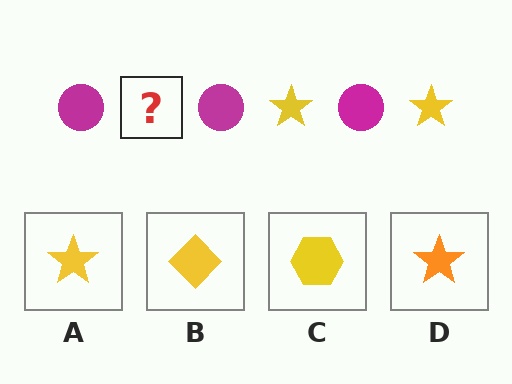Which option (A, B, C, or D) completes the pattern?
A.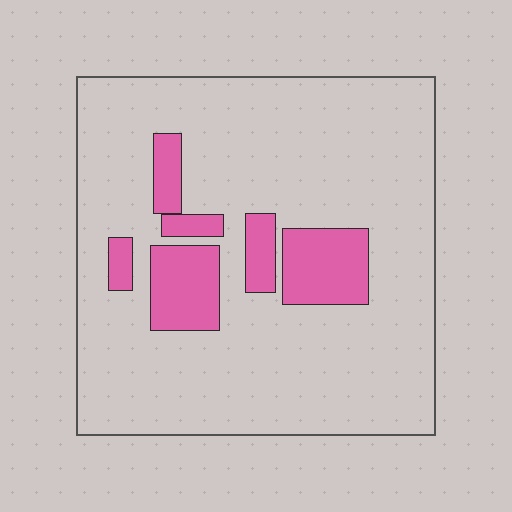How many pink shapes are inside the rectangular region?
6.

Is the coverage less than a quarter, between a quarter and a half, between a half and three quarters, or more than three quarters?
Less than a quarter.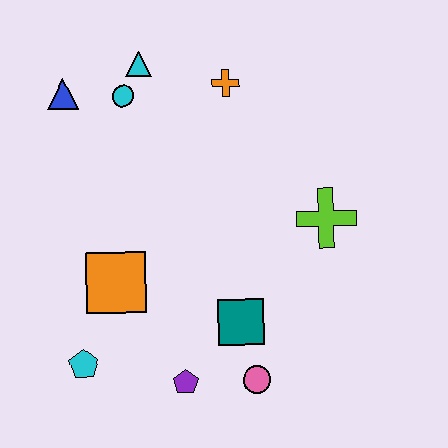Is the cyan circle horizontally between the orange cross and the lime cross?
No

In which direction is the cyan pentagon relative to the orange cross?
The cyan pentagon is below the orange cross.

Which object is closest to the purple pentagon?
The pink circle is closest to the purple pentagon.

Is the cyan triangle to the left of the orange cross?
Yes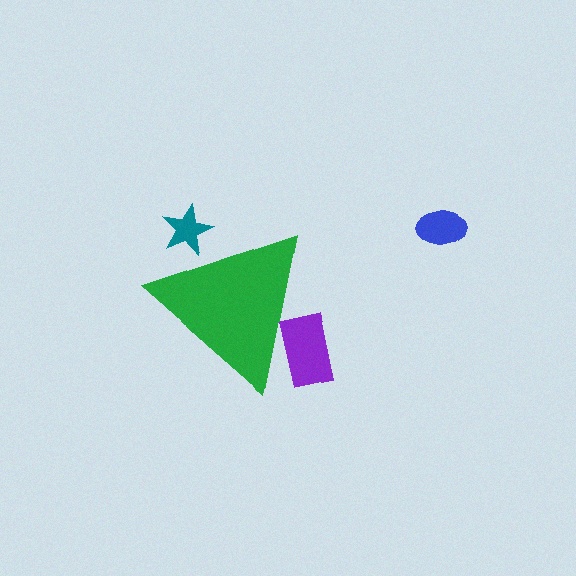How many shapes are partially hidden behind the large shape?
2 shapes are partially hidden.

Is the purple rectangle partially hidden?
Yes, the purple rectangle is partially hidden behind the green triangle.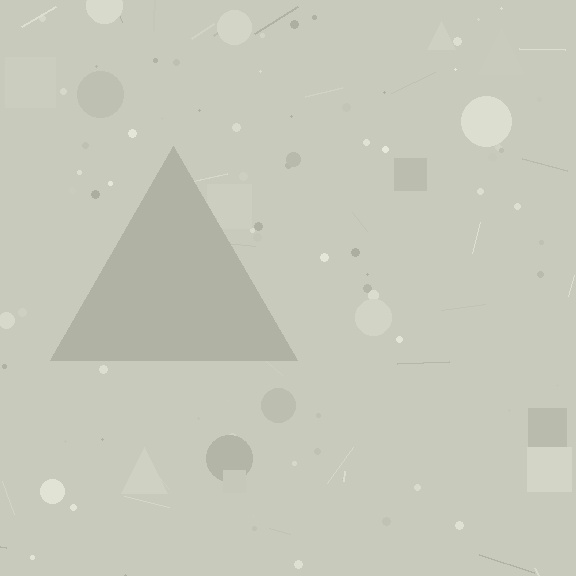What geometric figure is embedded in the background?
A triangle is embedded in the background.